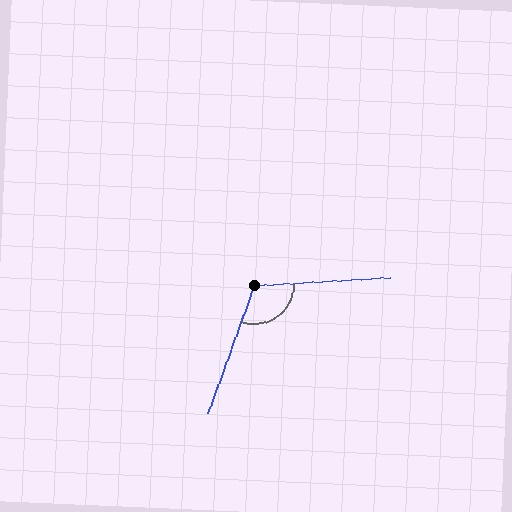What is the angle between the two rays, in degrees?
Approximately 113 degrees.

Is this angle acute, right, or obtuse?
It is obtuse.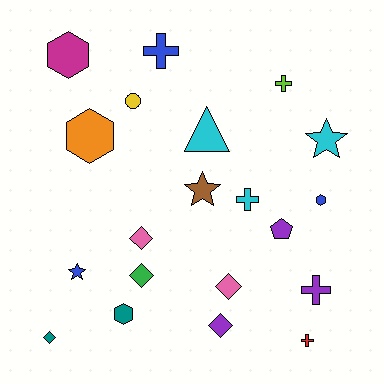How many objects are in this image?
There are 20 objects.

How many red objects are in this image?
There is 1 red object.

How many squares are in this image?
There are no squares.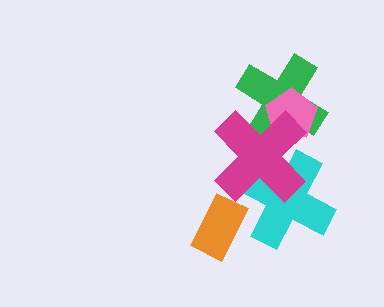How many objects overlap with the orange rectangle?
0 objects overlap with the orange rectangle.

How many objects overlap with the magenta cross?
3 objects overlap with the magenta cross.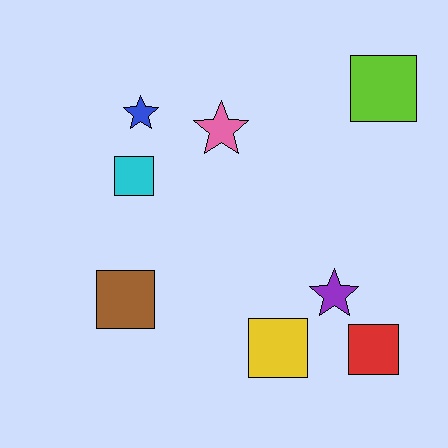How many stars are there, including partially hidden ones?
There are 3 stars.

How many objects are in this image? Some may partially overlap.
There are 8 objects.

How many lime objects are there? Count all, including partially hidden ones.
There is 1 lime object.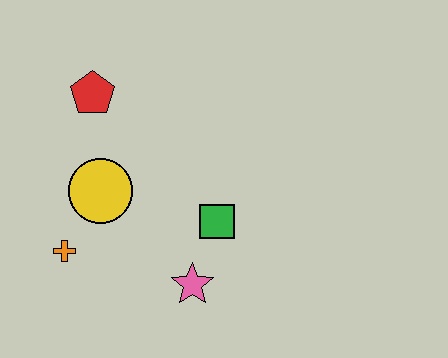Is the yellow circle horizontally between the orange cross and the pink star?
Yes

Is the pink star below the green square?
Yes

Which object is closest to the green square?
The pink star is closest to the green square.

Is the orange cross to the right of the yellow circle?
No